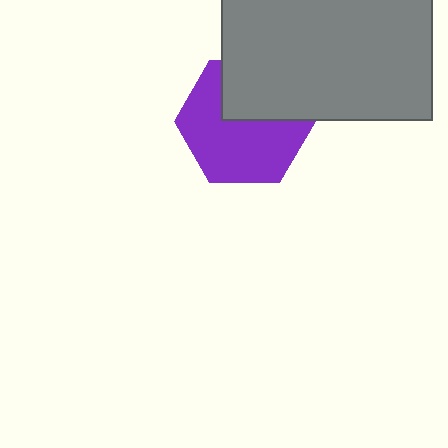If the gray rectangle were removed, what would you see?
You would see the complete purple hexagon.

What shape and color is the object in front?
The object in front is a gray rectangle.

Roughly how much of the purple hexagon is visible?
About half of it is visible (roughly 64%).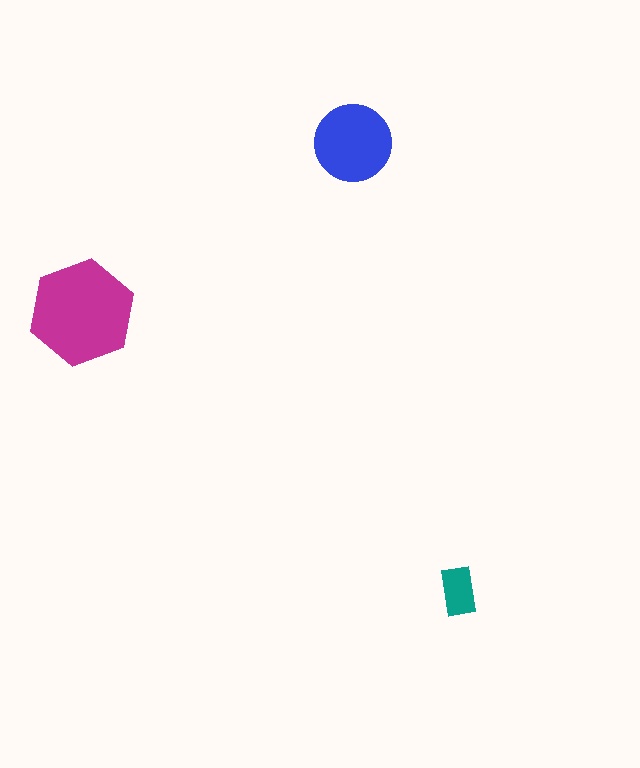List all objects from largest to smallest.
The magenta hexagon, the blue circle, the teal rectangle.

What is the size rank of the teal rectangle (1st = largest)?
3rd.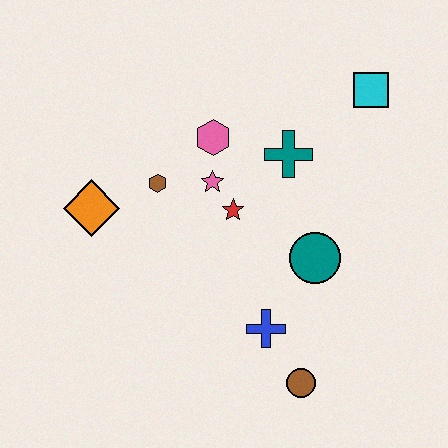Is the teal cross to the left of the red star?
No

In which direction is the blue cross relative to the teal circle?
The blue cross is below the teal circle.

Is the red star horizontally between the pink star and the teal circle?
Yes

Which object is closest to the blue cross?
The brown circle is closest to the blue cross.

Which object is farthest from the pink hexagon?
The brown circle is farthest from the pink hexagon.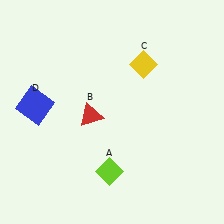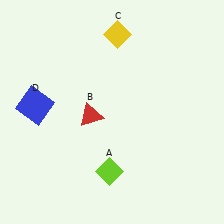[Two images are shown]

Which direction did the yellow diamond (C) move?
The yellow diamond (C) moved up.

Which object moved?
The yellow diamond (C) moved up.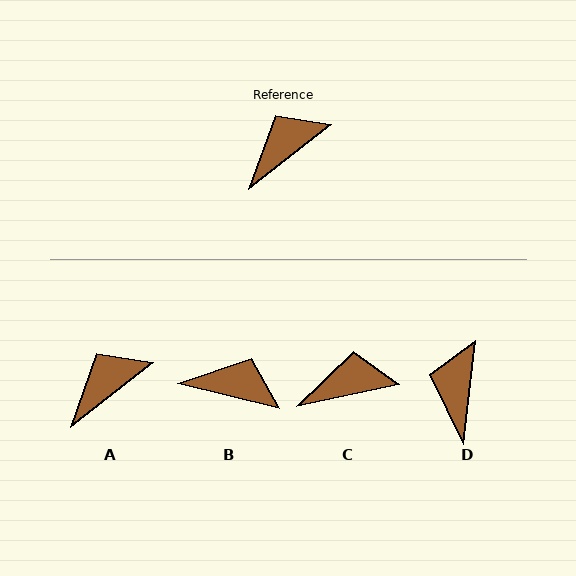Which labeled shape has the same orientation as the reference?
A.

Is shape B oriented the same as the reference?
No, it is off by about 52 degrees.